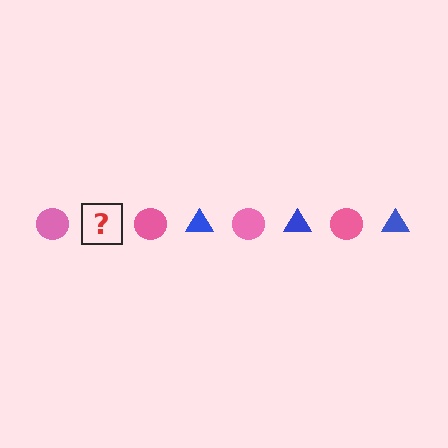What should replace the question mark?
The question mark should be replaced with a blue triangle.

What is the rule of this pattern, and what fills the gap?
The rule is that the pattern alternates between pink circle and blue triangle. The gap should be filled with a blue triangle.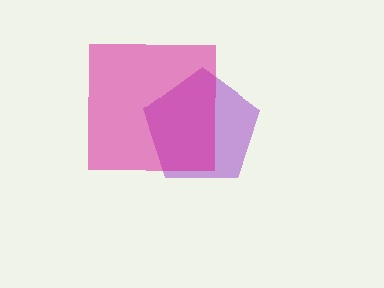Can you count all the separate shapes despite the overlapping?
Yes, there are 2 separate shapes.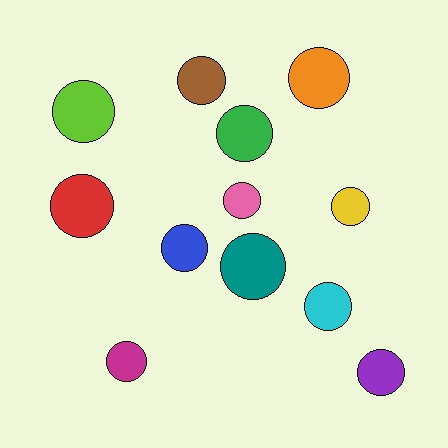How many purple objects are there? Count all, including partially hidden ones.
There is 1 purple object.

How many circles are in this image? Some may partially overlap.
There are 12 circles.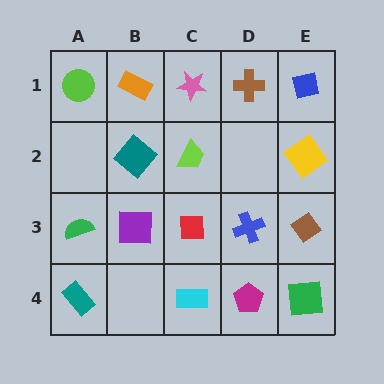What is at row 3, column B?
A purple square.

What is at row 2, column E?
A yellow diamond.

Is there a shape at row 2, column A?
No, that cell is empty.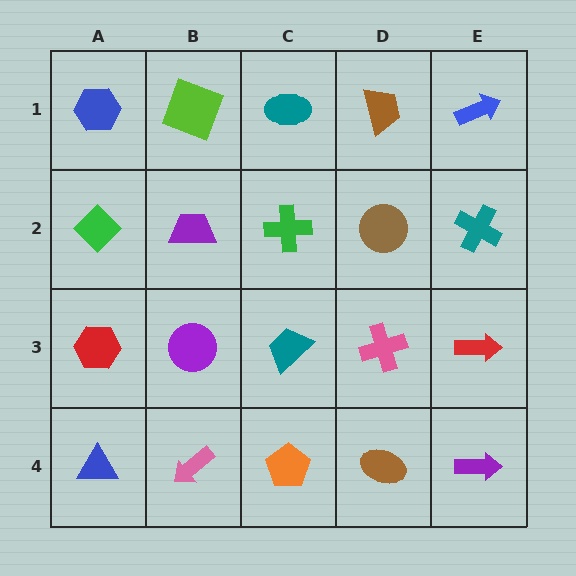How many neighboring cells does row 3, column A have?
3.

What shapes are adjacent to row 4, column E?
A red arrow (row 3, column E), a brown ellipse (row 4, column D).